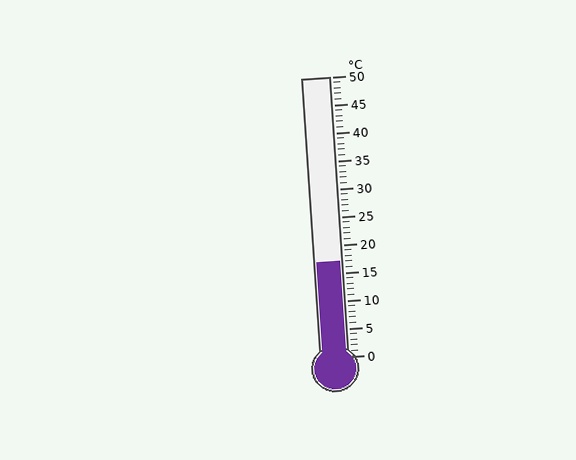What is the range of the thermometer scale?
The thermometer scale ranges from 0°C to 50°C.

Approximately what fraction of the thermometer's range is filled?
The thermometer is filled to approximately 35% of its range.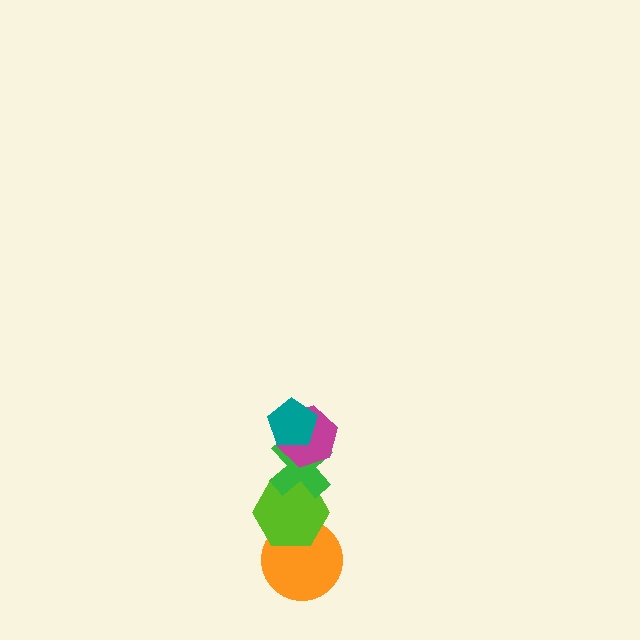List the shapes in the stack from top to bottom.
From top to bottom: the teal pentagon, the magenta hexagon, the green cross, the lime hexagon, the orange circle.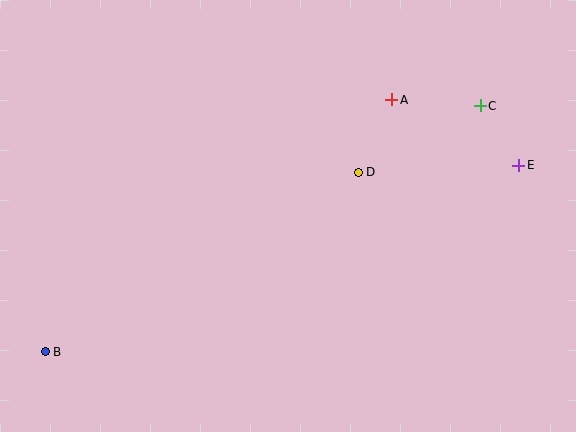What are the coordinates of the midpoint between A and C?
The midpoint between A and C is at (436, 103).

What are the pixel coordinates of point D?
Point D is at (358, 172).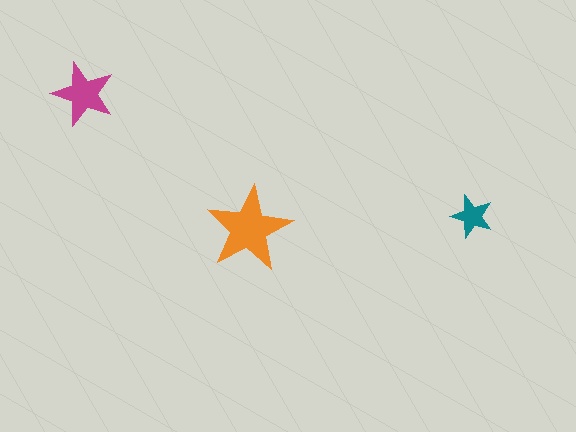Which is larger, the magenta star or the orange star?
The orange one.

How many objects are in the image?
There are 3 objects in the image.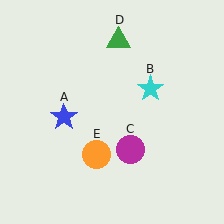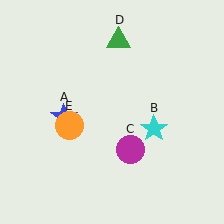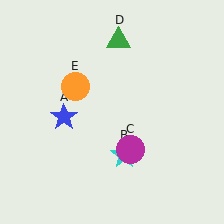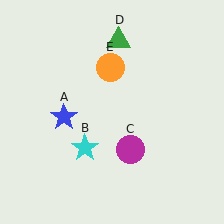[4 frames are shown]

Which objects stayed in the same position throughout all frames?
Blue star (object A) and magenta circle (object C) and green triangle (object D) remained stationary.